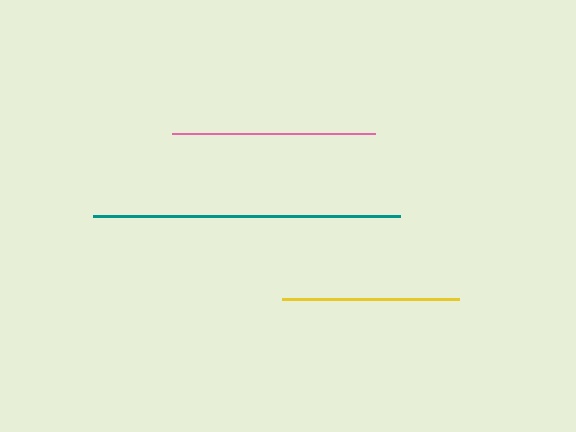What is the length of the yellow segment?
The yellow segment is approximately 177 pixels long.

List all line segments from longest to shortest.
From longest to shortest: teal, pink, yellow.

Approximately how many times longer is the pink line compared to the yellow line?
The pink line is approximately 1.1 times the length of the yellow line.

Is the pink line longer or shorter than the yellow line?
The pink line is longer than the yellow line.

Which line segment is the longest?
The teal line is the longest at approximately 307 pixels.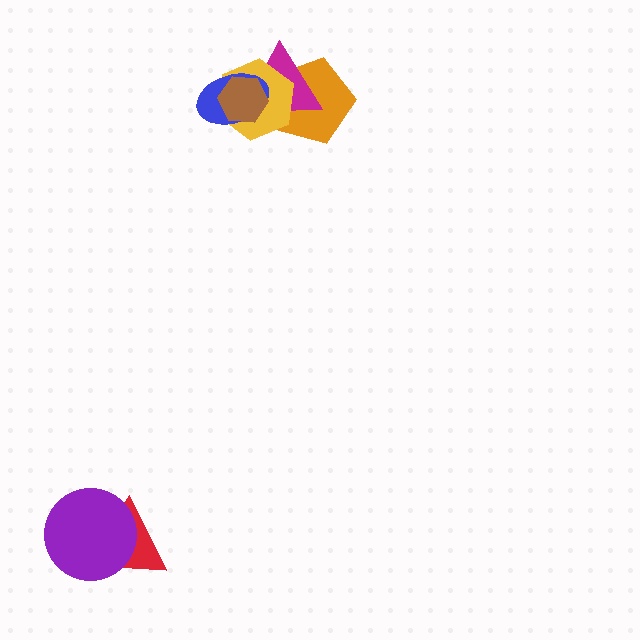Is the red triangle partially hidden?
Yes, it is partially covered by another shape.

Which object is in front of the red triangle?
The purple circle is in front of the red triangle.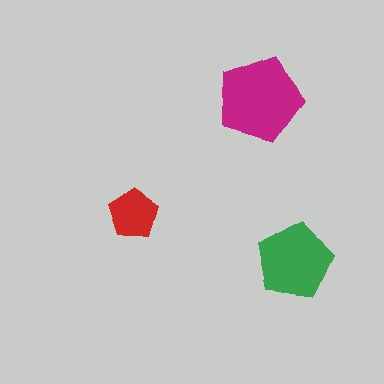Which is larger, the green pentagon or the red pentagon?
The green one.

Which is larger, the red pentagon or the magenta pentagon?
The magenta one.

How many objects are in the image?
There are 3 objects in the image.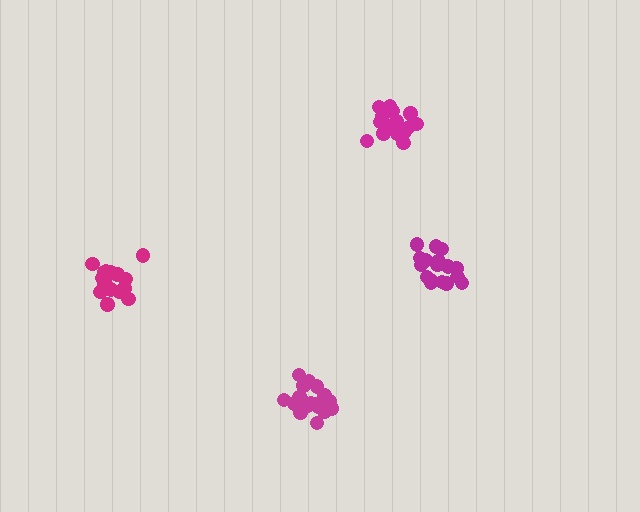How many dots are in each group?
Group 1: 20 dots, Group 2: 19 dots, Group 3: 20 dots, Group 4: 17 dots (76 total).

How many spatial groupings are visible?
There are 4 spatial groupings.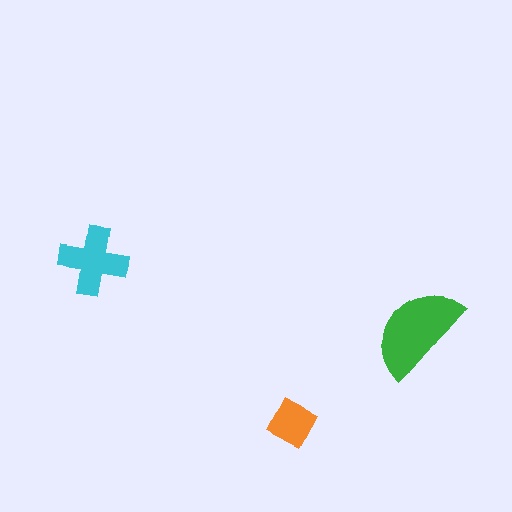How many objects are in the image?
There are 3 objects in the image.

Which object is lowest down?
The orange square is bottommost.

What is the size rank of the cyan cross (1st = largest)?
2nd.